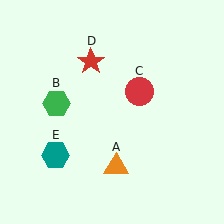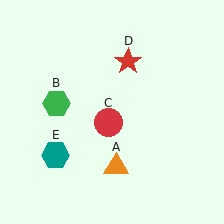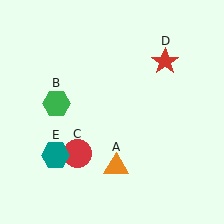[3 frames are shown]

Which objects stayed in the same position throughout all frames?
Orange triangle (object A) and green hexagon (object B) and teal hexagon (object E) remained stationary.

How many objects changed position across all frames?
2 objects changed position: red circle (object C), red star (object D).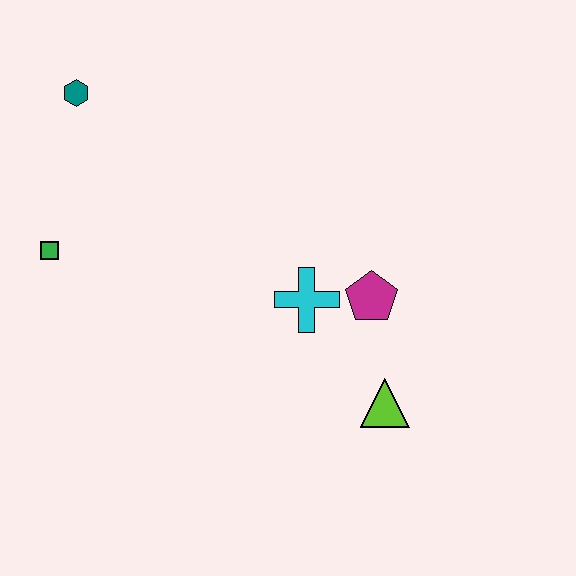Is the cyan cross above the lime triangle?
Yes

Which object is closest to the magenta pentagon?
The cyan cross is closest to the magenta pentagon.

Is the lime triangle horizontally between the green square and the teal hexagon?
No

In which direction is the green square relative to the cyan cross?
The green square is to the left of the cyan cross.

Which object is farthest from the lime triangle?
The teal hexagon is farthest from the lime triangle.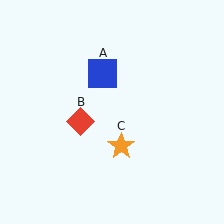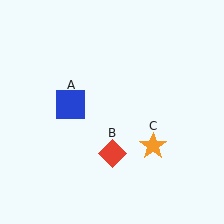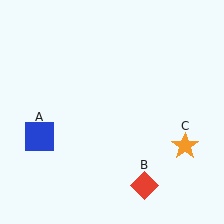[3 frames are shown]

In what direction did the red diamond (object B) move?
The red diamond (object B) moved down and to the right.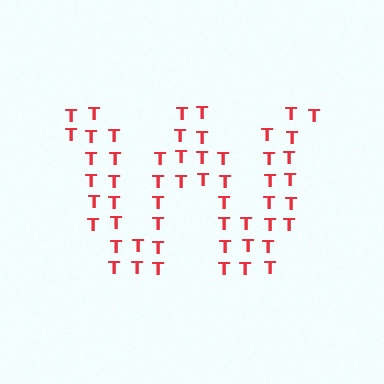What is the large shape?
The large shape is the letter W.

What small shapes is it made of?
It is made of small letter T's.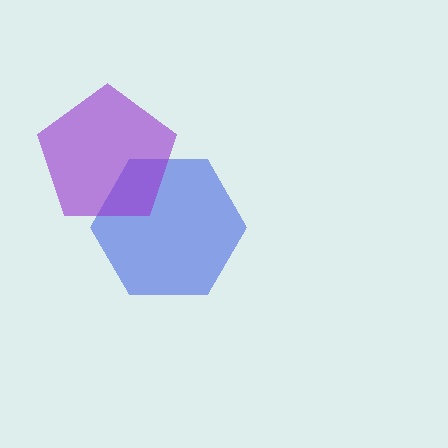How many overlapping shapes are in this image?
There are 2 overlapping shapes in the image.